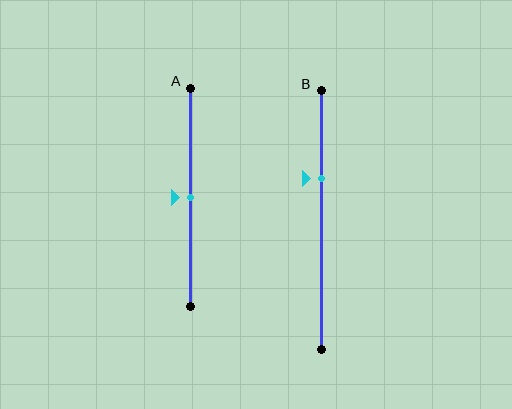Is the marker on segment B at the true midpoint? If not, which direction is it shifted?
No, the marker on segment B is shifted upward by about 16% of the segment length.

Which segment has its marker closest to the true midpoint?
Segment A has its marker closest to the true midpoint.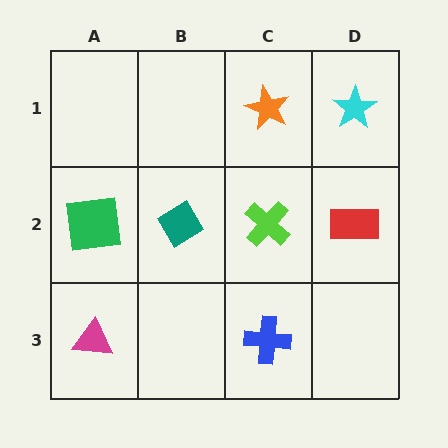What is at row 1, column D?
A cyan star.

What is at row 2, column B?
A teal diamond.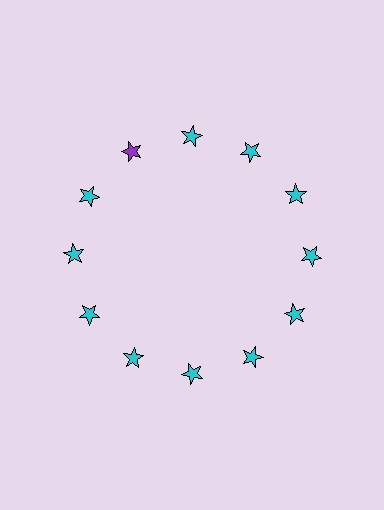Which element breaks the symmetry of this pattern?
The purple star at roughly the 11 o'clock position breaks the symmetry. All other shapes are cyan stars.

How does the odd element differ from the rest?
It has a different color: purple instead of cyan.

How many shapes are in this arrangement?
There are 12 shapes arranged in a ring pattern.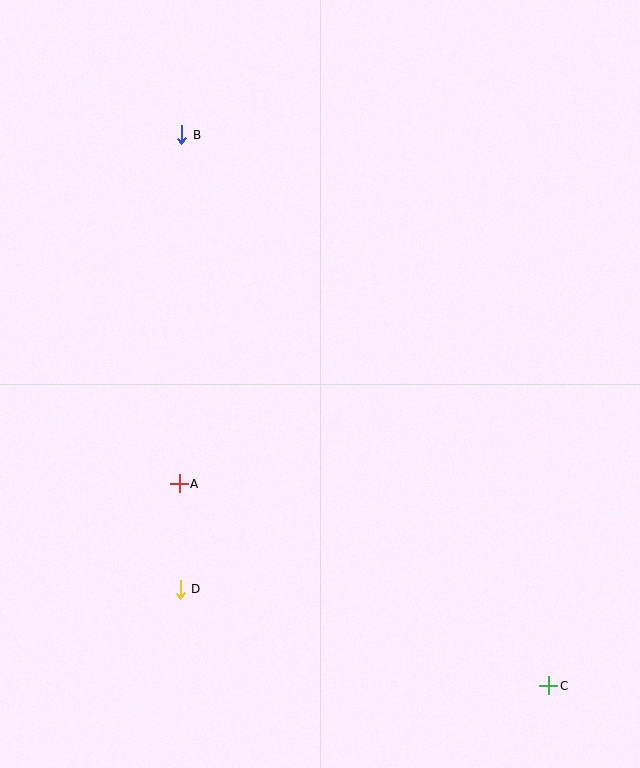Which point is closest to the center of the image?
Point A at (179, 484) is closest to the center.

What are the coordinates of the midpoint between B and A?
The midpoint between B and A is at (181, 309).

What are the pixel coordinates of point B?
Point B is at (182, 135).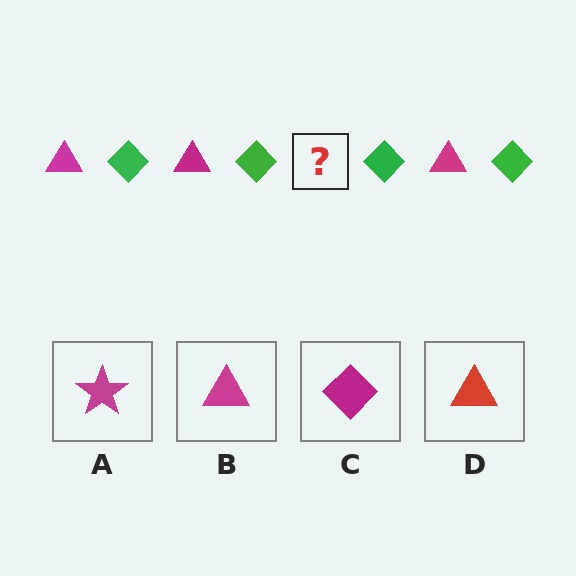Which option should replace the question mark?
Option B.